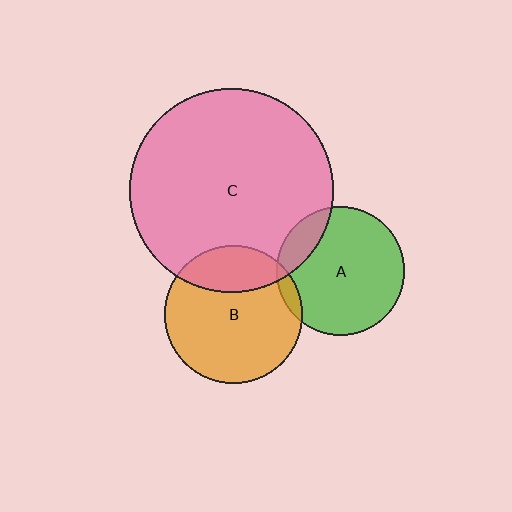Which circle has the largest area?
Circle C (pink).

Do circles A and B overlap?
Yes.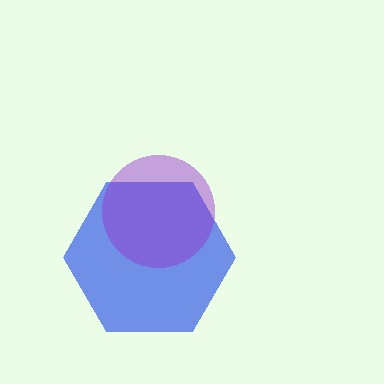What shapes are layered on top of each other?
The layered shapes are: a blue hexagon, a purple circle.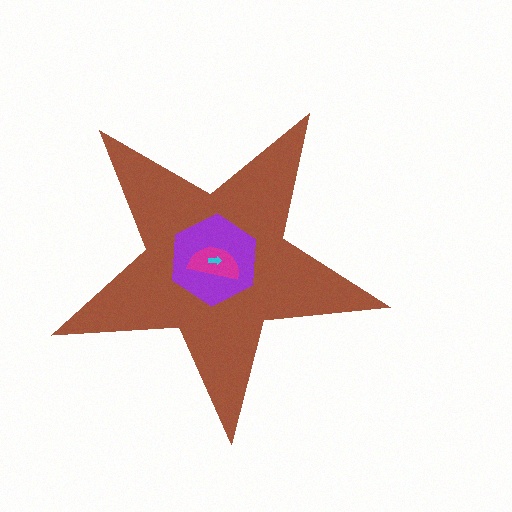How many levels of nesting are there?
4.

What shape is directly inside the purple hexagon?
The magenta semicircle.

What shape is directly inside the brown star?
The purple hexagon.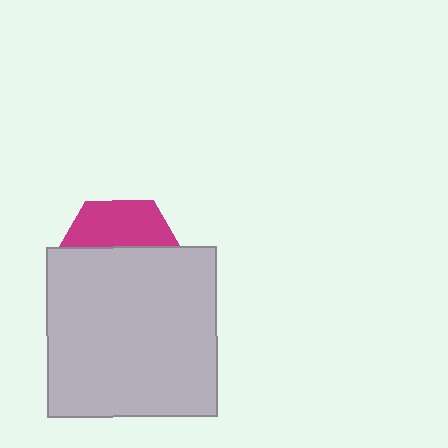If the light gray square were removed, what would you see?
You would see the complete magenta hexagon.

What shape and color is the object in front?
The object in front is a light gray square.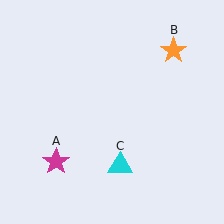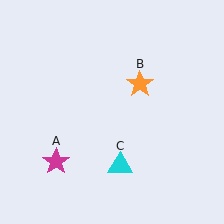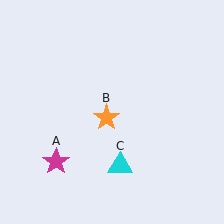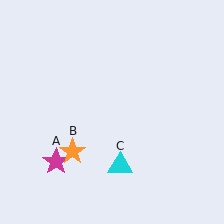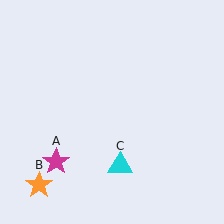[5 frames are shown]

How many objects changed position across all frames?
1 object changed position: orange star (object B).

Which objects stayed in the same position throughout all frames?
Magenta star (object A) and cyan triangle (object C) remained stationary.